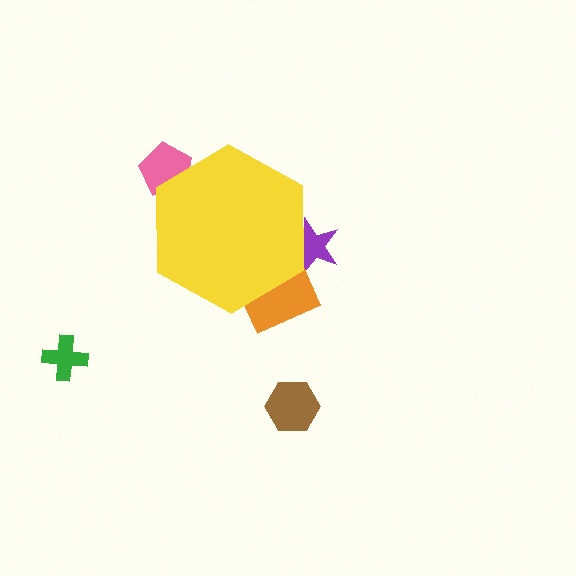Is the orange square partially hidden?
Yes, the orange square is partially hidden behind the yellow hexagon.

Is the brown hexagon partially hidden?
No, the brown hexagon is fully visible.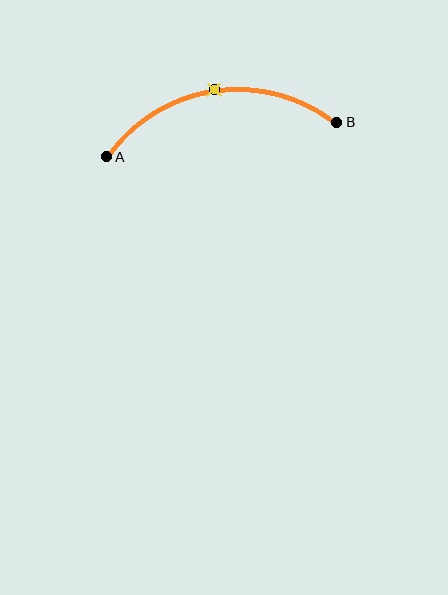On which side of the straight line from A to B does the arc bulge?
The arc bulges above the straight line connecting A and B.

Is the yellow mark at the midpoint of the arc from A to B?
Yes. The yellow mark lies on the arc at equal arc-length from both A and B — it is the arc midpoint.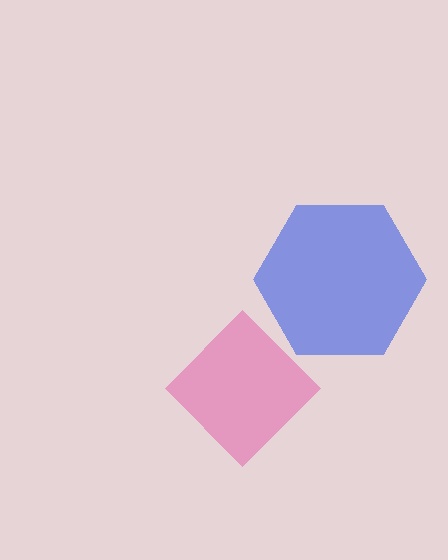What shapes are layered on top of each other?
The layered shapes are: a blue hexagon, a pink diamond.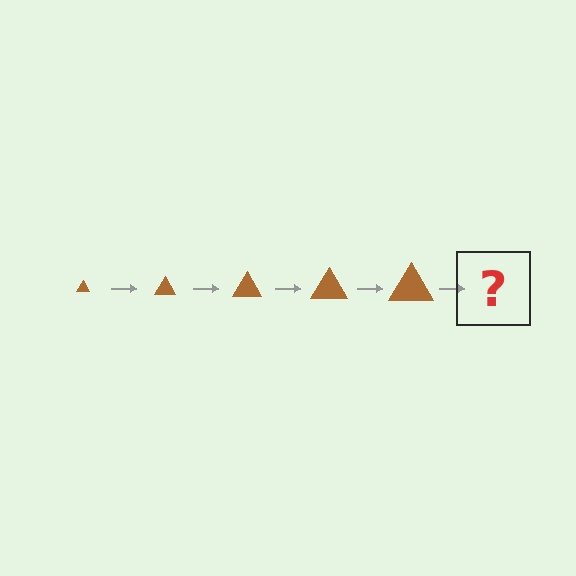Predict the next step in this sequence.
The next step is a brown triangle, larger than the previous one.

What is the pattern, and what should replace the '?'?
The pattern is that the triangle gets progressively larger each step. The '?' should be a brown triangle, larger than the previous one.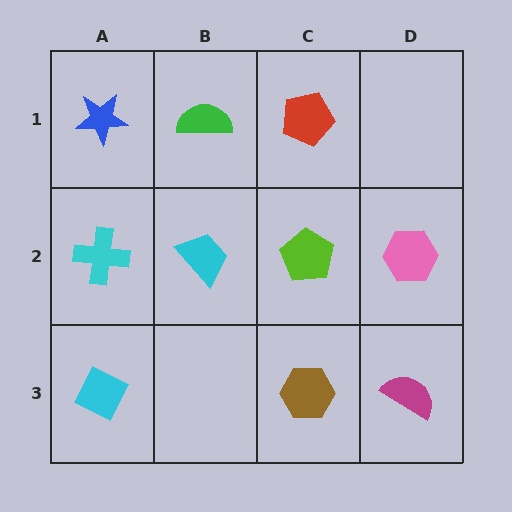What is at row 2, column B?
A cyan trapezoid.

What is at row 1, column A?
A blue star.